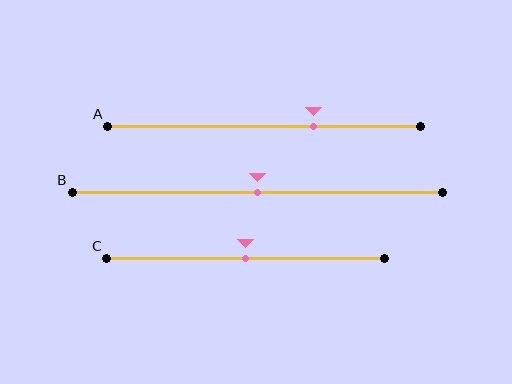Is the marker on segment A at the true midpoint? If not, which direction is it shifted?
No, the marker on segment A is shifted to the right by about 16% of the segment length.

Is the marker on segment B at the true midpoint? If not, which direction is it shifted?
Yes, the marker on segment B is at the true midpoint.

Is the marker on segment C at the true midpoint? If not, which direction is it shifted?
Yes, the marker on segment C is at the true midpoint.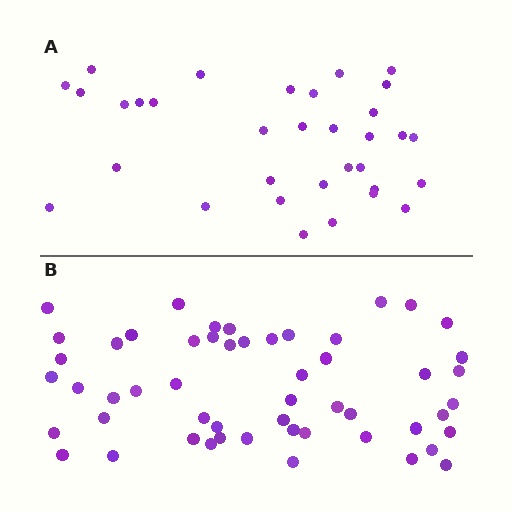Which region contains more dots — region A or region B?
Region B (the bottom region) has more dots.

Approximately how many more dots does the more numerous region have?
Region B has approximately 20 more dots than region A.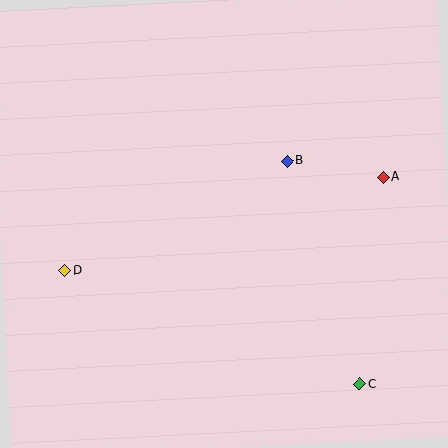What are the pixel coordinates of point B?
Point B is at (287, 161).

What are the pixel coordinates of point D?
Point D is at (65, 271).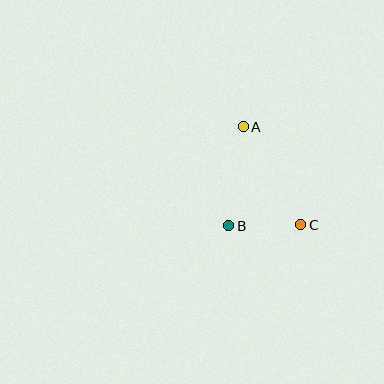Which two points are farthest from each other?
Points A and C are farthest from each other.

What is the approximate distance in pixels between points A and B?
The distance between A and B is approximately 100 pixels.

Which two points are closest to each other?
Points B and C are closest to each other.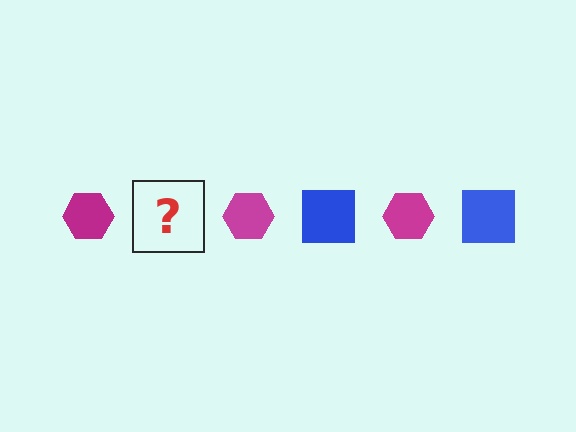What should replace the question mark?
The question mark should be replaced with a blue square.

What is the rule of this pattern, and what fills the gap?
The rule is that the pattern alternates between magenta hexagon and blue square. The gap should be filled with a blue square.